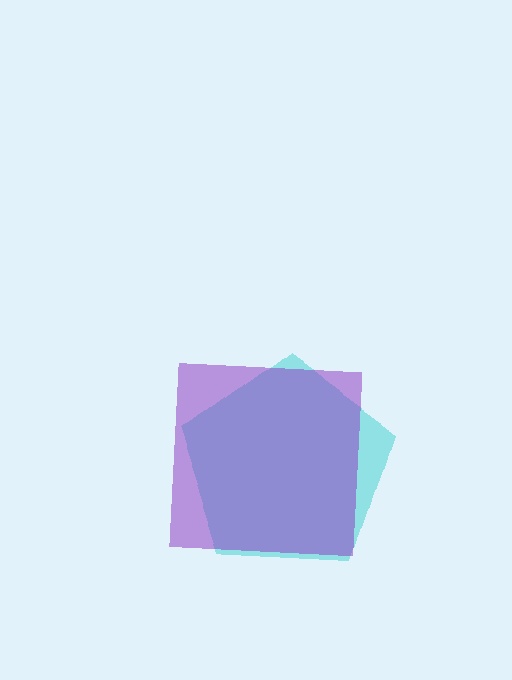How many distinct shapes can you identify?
There are 2 distinct shapes: a cyan pentagon, a purple square.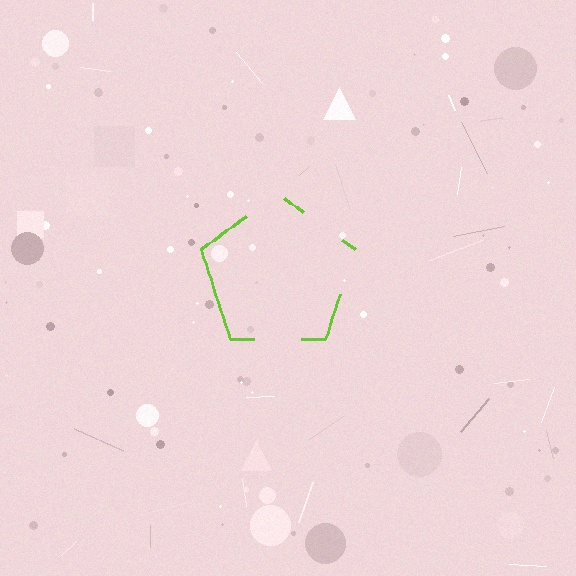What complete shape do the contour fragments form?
The contour fragments form a pentagon.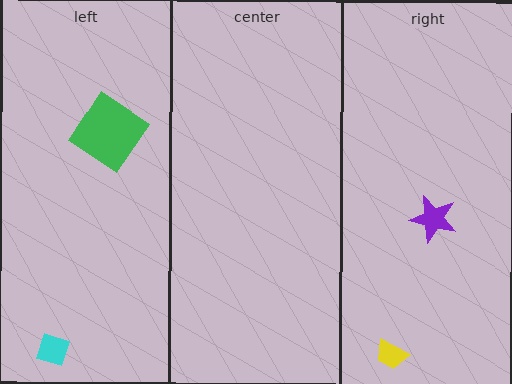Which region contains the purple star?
The right region.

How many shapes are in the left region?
2.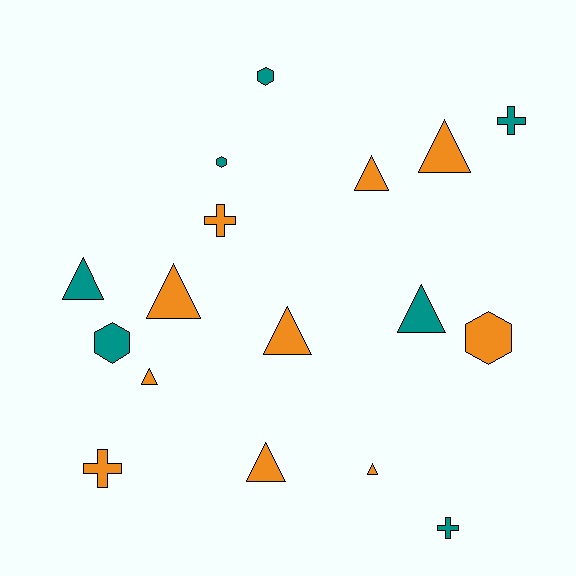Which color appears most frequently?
Orange, with 10 objects.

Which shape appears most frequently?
Triangle, with 9 objects.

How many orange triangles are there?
There are 7 orange triangles.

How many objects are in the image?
There are 17 objects.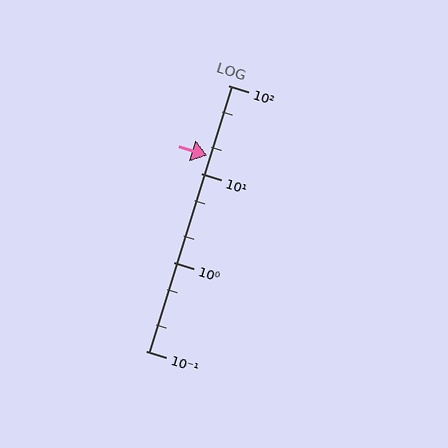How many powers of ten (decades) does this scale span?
The scale spans 3 decades, from 0.1 to 100.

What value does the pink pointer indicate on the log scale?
The pointer indicates approximately 16.